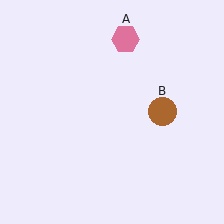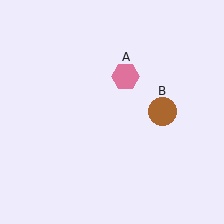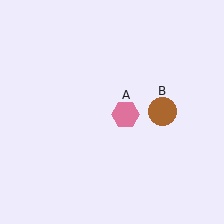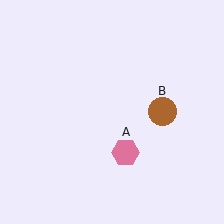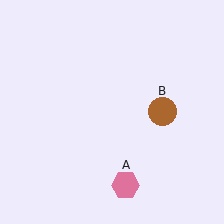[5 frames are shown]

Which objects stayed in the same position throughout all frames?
Brown circle (object B) remained stationary.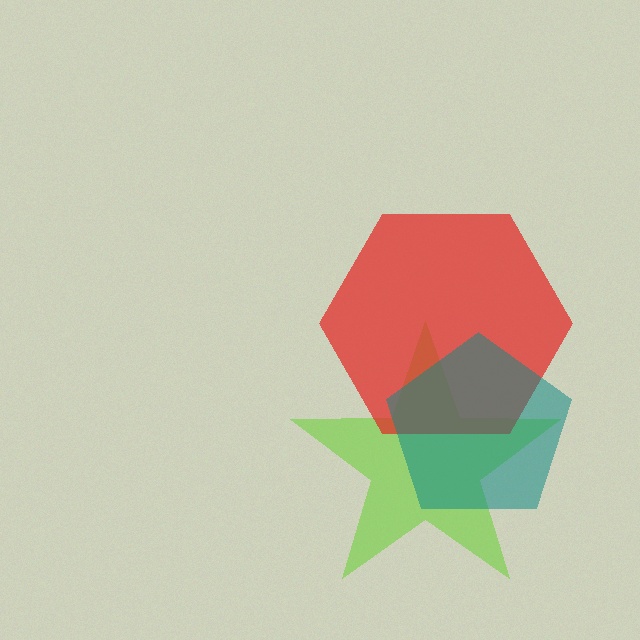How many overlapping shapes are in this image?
There are 3 overlapping shapes in the image.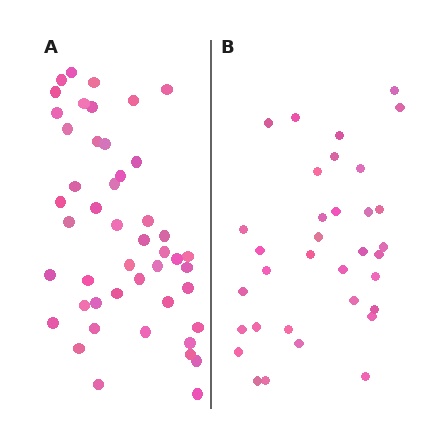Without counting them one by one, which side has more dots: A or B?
Region A (the left region) has more dots.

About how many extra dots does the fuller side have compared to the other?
Region A has approximately 15 more dots than region B.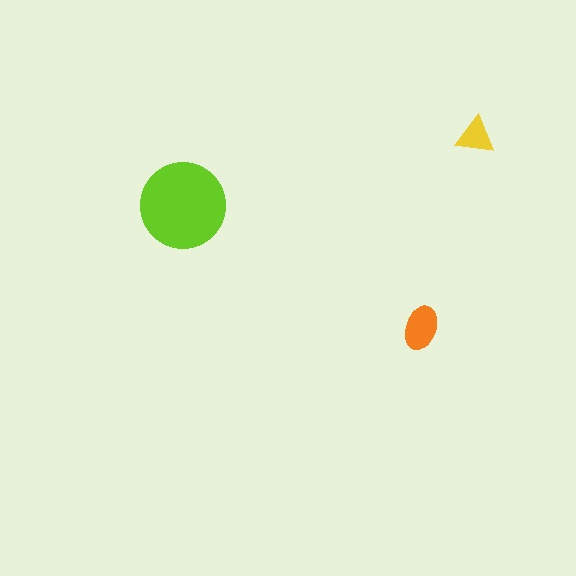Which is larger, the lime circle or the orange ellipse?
The lime circle.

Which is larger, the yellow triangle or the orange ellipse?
The orange ellipse.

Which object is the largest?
The lime circle.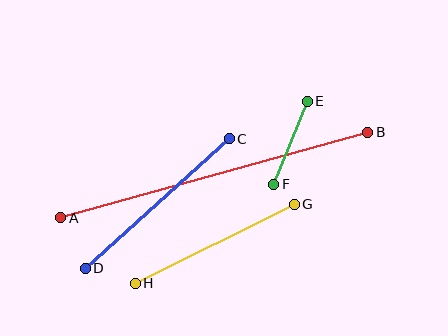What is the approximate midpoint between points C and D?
The midpoint is at approximately (157, 204) pixels.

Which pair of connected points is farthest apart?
Points A and B are farthest apart.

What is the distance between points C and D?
The distance is approximately 193 pixels.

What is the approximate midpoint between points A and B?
The midpoint is at approximately (214, 175) pixels.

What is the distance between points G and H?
The distance is approximately 178 pixels.